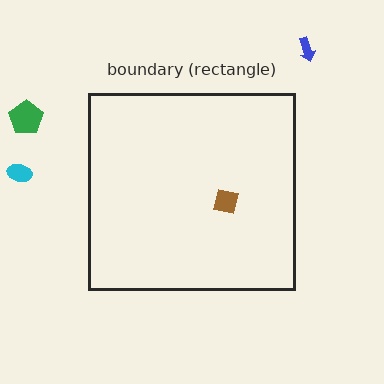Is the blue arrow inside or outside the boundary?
Outside.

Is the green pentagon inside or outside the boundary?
Outside.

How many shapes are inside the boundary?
1 inside, 3 outside.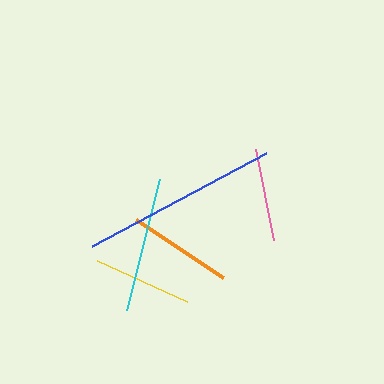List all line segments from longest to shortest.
From longest to shortest: blue, cyan, orange, yellow, pink.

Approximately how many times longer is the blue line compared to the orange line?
The blue line is approximately 1.9 times the length of the orange line.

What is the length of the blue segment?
The blue segment is approximately 198 pixels long.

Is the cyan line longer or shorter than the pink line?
The cyan line is longer than the pink line.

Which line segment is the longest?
The blue line is the longest at approximately 198 pixels.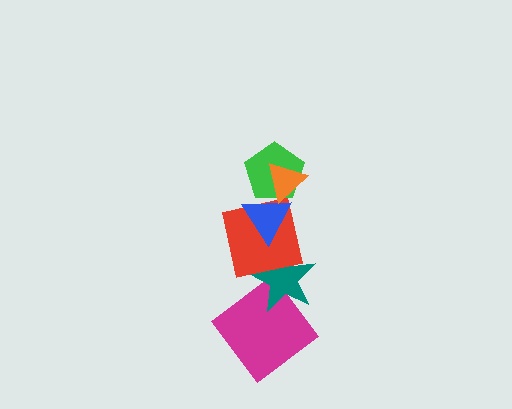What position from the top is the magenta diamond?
The magenta diamond is 6th from the top.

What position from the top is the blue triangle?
The blue triangle is 3rd from the top.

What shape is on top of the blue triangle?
The green pentagon is on top of the blue triangle.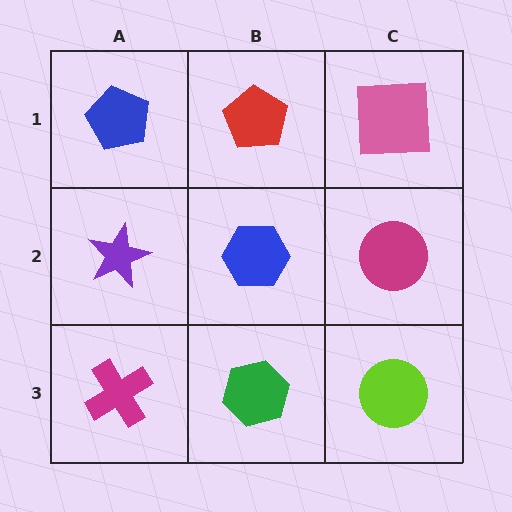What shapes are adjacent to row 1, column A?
A purple star (row 2, column A), a red pentagon (row 1, column B).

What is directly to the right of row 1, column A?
A red pentagon.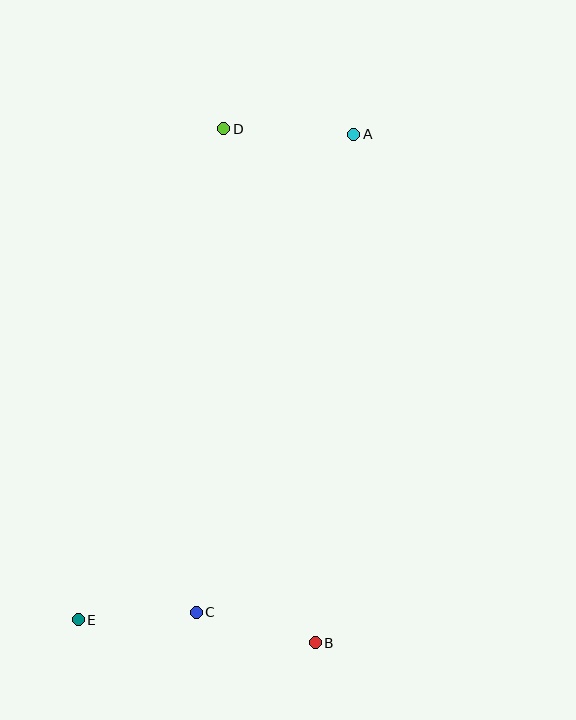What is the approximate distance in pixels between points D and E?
The distance between D and E is approximately 512 pixels.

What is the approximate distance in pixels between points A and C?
The distance between A and C is approximately 503 pixels.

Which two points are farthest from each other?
Points A and E are farthest from each other.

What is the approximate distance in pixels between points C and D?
The distance between C and D is approximately 484 pixels.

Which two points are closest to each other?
Points C and E are closest to each other.